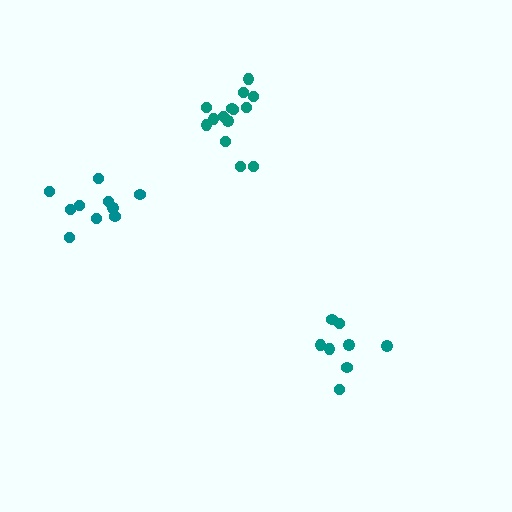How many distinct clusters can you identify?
There are 3 distinct clusters.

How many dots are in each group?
Group 1: 8 dots, Group 2: 14 dots, Group 3: 10 dots (32 total).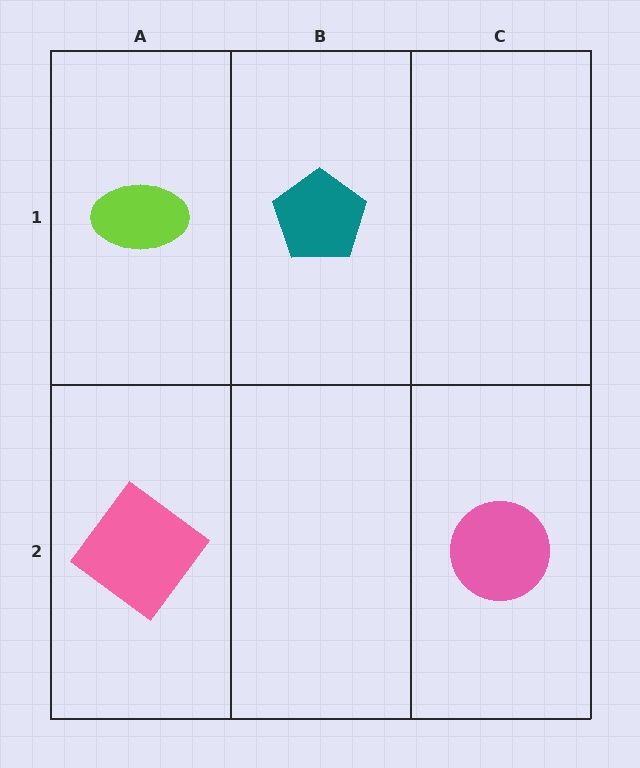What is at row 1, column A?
A lime ellipse.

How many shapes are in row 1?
2 shapes.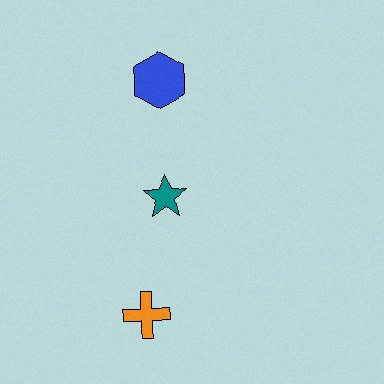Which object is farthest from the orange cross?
The blue hexagon is farthest from the orange cross.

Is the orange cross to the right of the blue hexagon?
No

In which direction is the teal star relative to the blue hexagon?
The teal star is below the blue hexagon.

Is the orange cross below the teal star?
Yes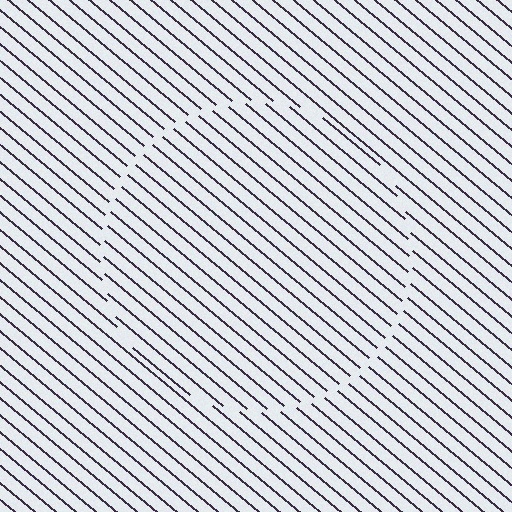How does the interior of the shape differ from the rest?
The interior of the shape contains the same grating, shifted by half a period — the contour is defined by the phase discontinuity where line-ends from the inner and outer gratings abut.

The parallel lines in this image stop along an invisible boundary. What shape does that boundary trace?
An illusory circle. The interior of the shape contains the same grating, shifted by half a period — the contour is defined by the phase discontinuity where line-ends from the inner and outer gratings abut.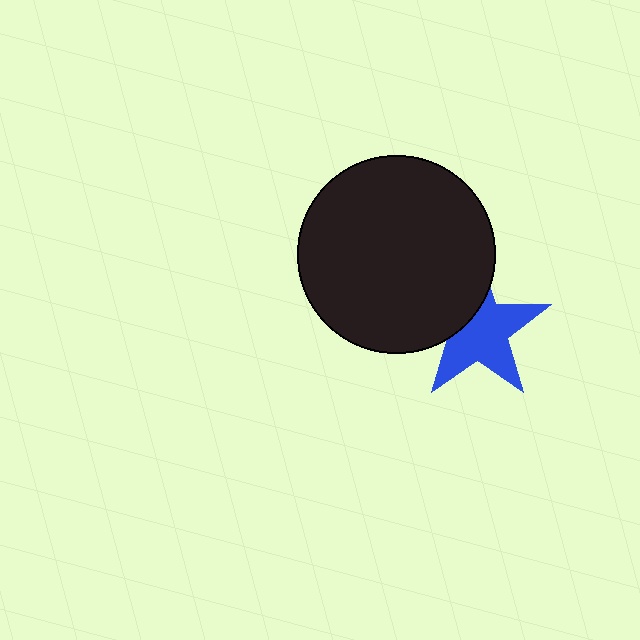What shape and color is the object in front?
The object in front is a black circle.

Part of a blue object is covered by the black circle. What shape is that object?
It is a star.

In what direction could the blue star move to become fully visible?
The blue star could move toward the lower-right. That would shift it out from behind the black circle entirely.